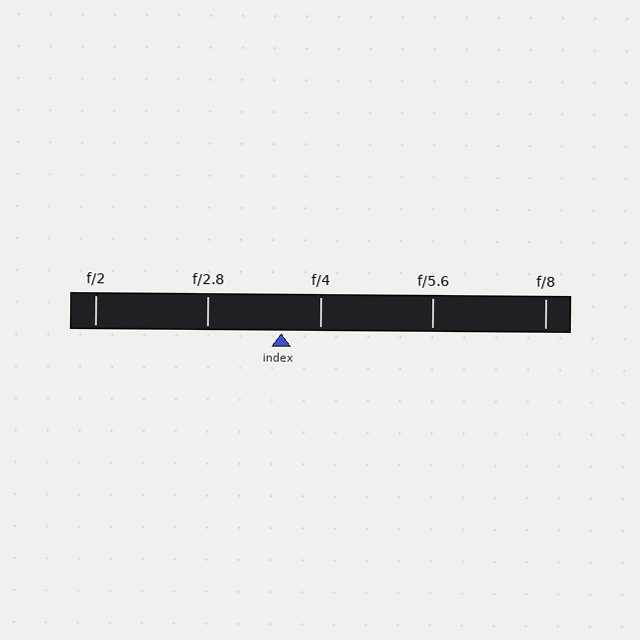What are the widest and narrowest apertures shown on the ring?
The widest aperture shown is f/2 and the narrowest is f/8.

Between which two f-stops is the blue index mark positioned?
The index mark is between f/2.8 and f/4.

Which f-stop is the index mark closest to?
The index mark is closest to f/4.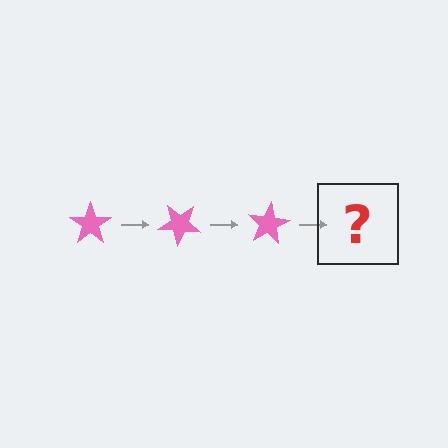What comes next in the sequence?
The next element should be a pink star rotated 120 degrees.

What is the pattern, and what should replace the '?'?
The pattern is that the star rotates 40 degrees each step. The '?' should be a pink star rotated 120 degrees.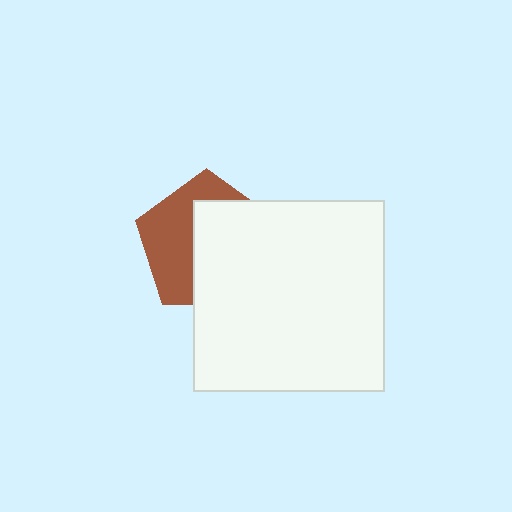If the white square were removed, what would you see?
You would see the complete brown pentagon.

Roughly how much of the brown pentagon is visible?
A small part of it is visible (roughly 45%).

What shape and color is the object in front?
The object in front is a white square.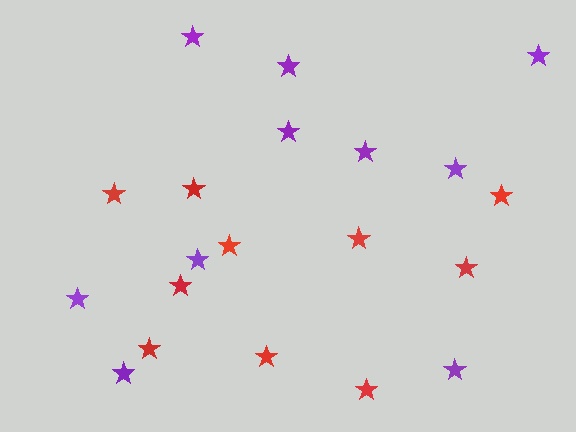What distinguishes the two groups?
There are 2 groups: one group of red stars (10) and one group of purple stars (10).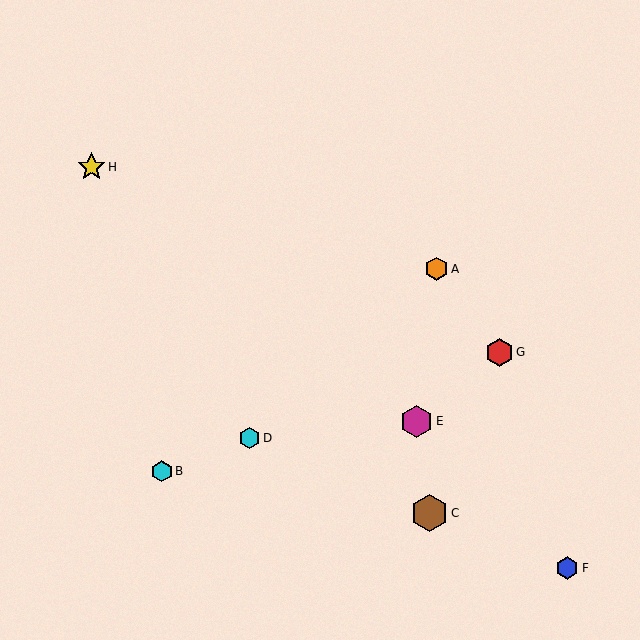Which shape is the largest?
The brown hexagon (labeled C) is the largest.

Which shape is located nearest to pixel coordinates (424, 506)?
The brown hexagon (labeled C) at (429, 513) is nearest to that location.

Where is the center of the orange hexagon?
The center of the orange hexagon is at (437, 269).